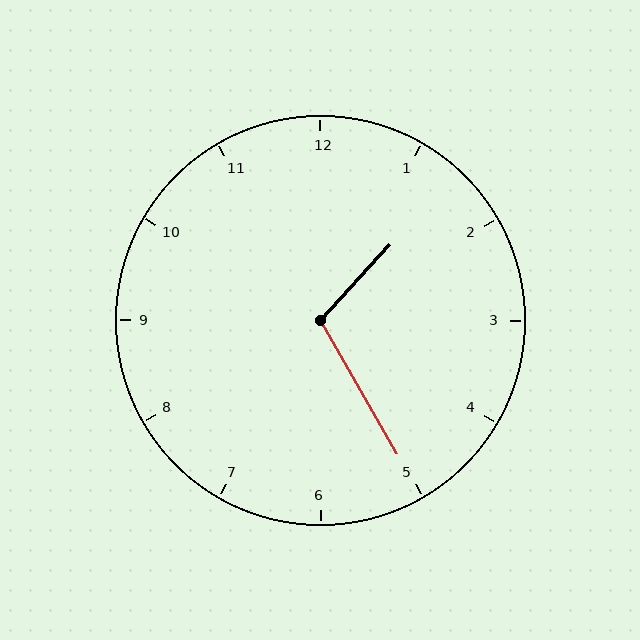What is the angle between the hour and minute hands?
Approximately 108 degrees.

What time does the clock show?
1:25.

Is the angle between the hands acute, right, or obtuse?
It is obtuse.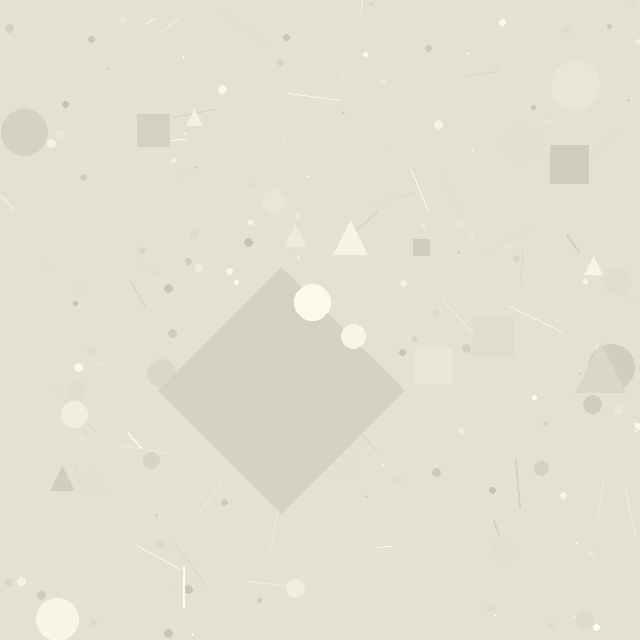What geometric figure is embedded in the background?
A diamond is embedded in the background.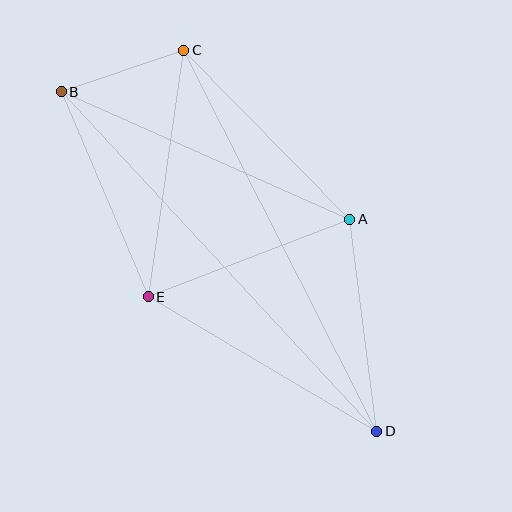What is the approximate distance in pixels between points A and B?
The distance between A and B is approximately 315 pixels.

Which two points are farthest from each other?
Points B and D are farthest from each other.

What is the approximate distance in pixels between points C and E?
The distance between C and E is approximately 249 pixels.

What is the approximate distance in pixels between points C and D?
The distance between C and D is approximately 427 pixels.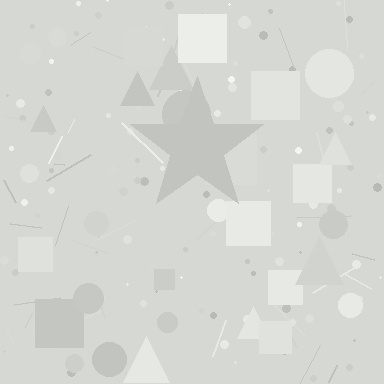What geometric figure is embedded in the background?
A star is embedded in the background.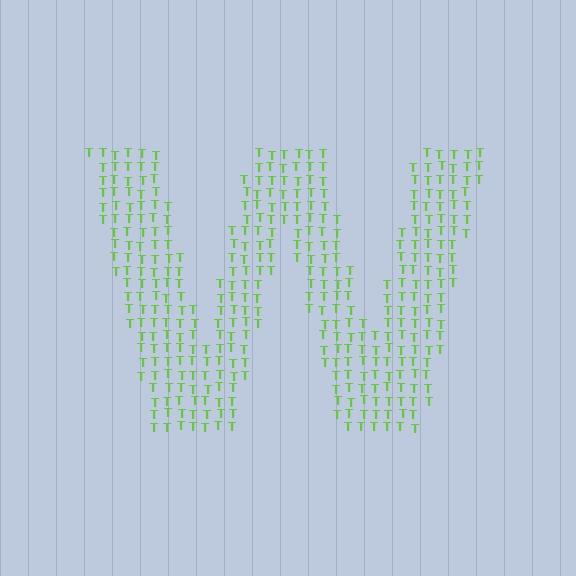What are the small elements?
The small elements are letter T's.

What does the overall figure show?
The overall figure shows the letter W.